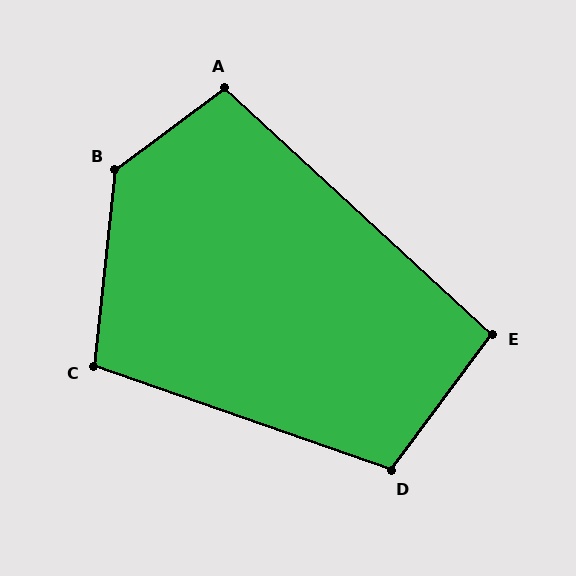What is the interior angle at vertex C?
Approximately 103 degrees (obtuse).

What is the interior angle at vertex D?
Approximately 107 degrees (obtuse).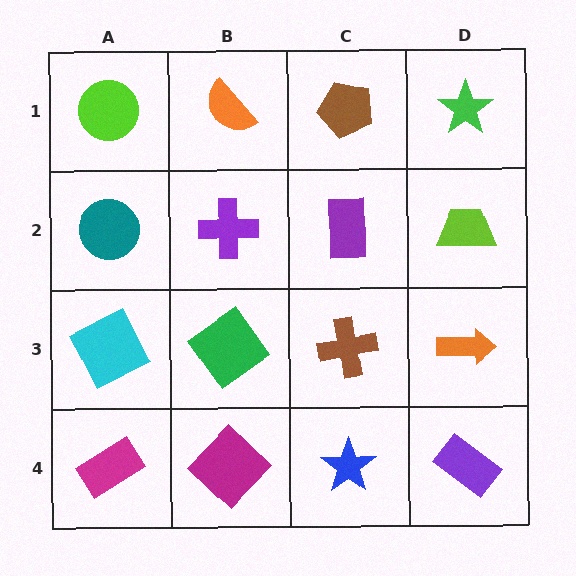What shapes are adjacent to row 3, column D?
A lime trapezoid (row 2, column D), a purple rectangle (row 4, column D), a brown cross (row 3, column C).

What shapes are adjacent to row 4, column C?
A brown cross (row 3, column C), a magenta diamond (row 4, column B), a purple rectangle (row 4, column D).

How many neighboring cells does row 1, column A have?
2.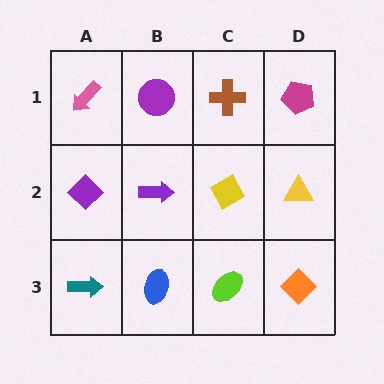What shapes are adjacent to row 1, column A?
A purple diamond (row 2, column A), a purple circle (row 1, column B).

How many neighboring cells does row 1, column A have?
2.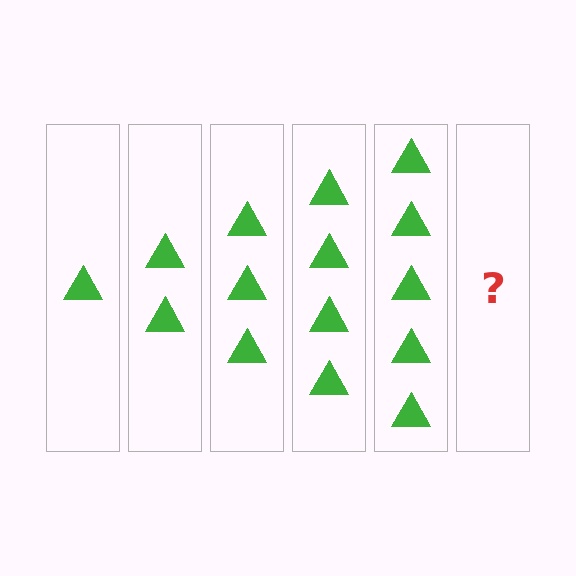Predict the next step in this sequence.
The next step is 6 triangles.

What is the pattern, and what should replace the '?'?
The pattern is that each step adds one more triangle. The '?' should be 6 triangles.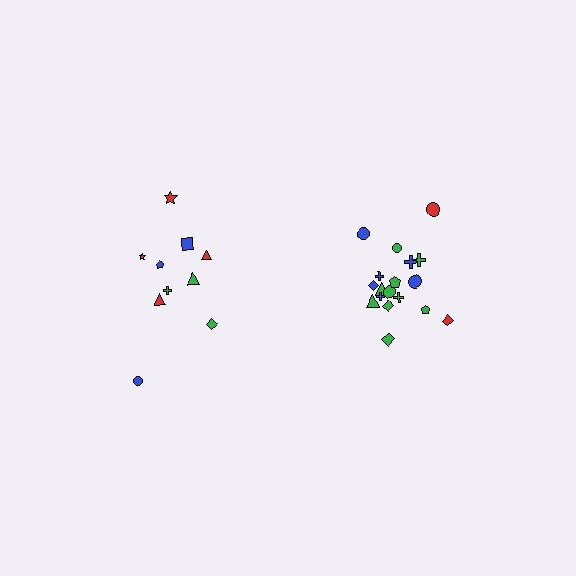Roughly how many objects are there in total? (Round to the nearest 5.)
Roughly 30 objects in total.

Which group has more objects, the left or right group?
The right group.